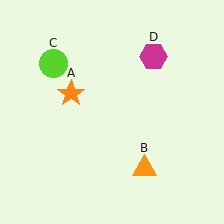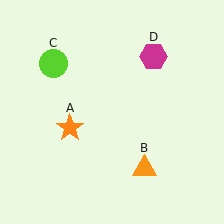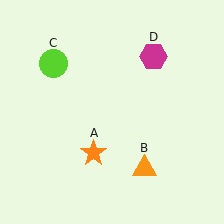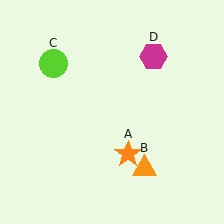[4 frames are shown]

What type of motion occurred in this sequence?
The orange star (object A) rotated counterclockwise around the center of the scene.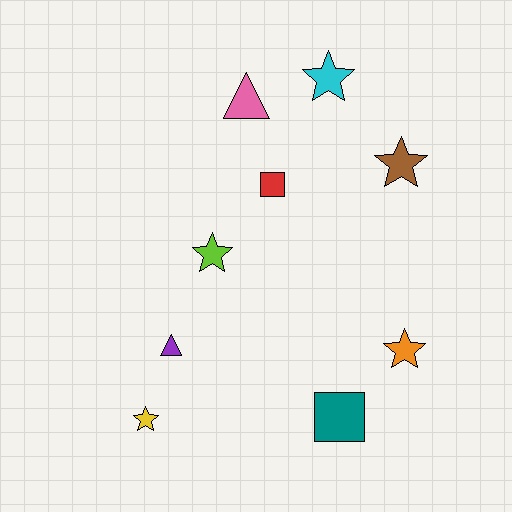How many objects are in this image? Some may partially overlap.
There are 9 objects.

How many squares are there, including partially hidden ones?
There are 2 squares.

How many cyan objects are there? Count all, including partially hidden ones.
There is 1 cyan object.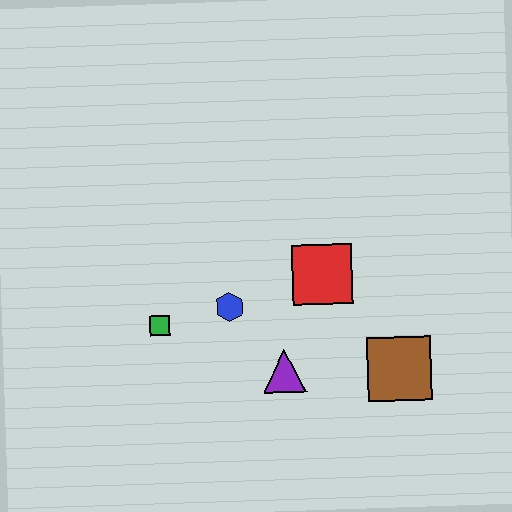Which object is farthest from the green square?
The brown square is farthest from the green square.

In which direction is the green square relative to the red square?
The green square is to the left of the red square.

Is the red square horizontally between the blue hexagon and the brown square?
Yes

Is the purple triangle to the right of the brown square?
No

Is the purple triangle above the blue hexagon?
No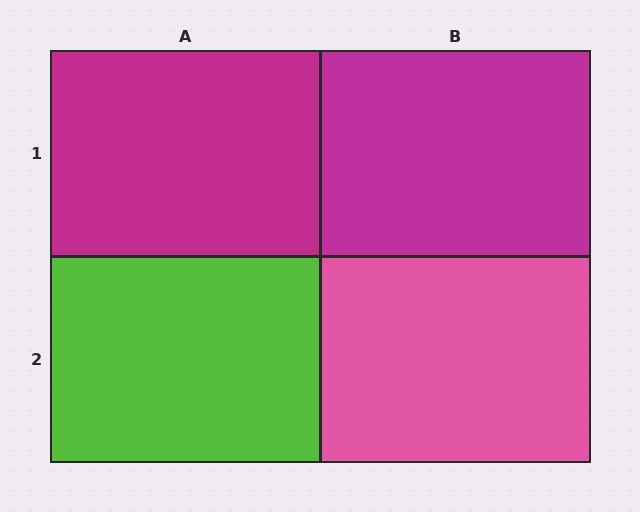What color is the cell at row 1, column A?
Magenta.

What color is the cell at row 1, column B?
Magenta.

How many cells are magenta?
2 cells are magenta.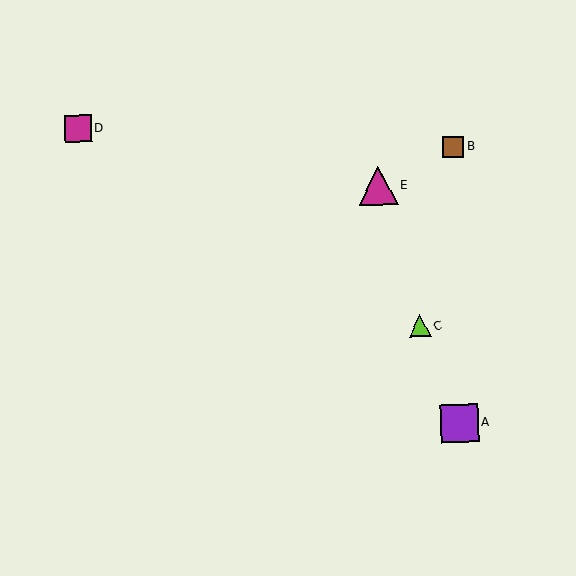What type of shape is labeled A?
Shape A is a purple square.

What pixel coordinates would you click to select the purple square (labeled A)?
Click at (459, 423) to select the purple square A.